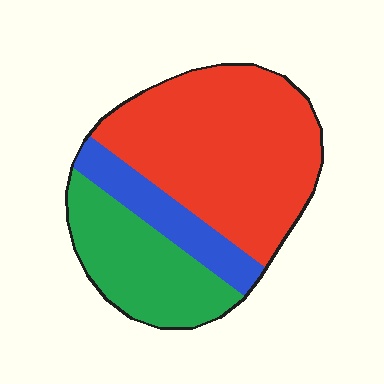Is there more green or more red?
Red.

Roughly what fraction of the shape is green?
Green covers about 30% of the shape.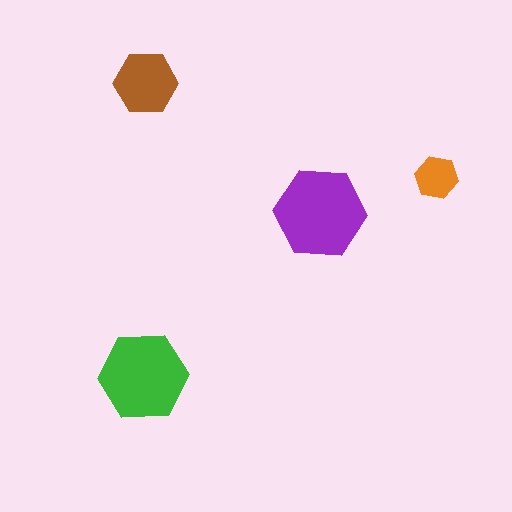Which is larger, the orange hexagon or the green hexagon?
The green one.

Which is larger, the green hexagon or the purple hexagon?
The purple one.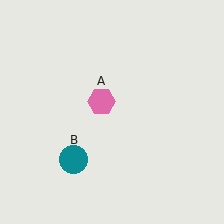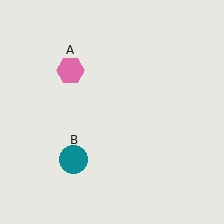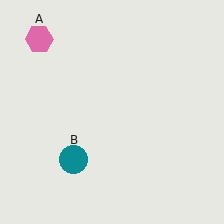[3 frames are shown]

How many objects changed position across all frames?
1 object changed position: pink hexagon (object A).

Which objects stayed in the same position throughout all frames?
Teal circle (object B) remained stationary.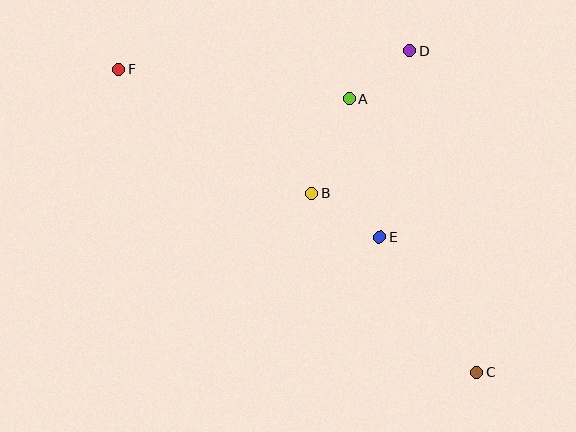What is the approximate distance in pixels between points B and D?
The distance between B and D is approximately 173 pixels.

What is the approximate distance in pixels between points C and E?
The distance between C and E is approximately 166 pixels.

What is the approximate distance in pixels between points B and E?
The distance between B and E is approximately 81 pixels.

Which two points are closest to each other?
Points A and D are closest to each other.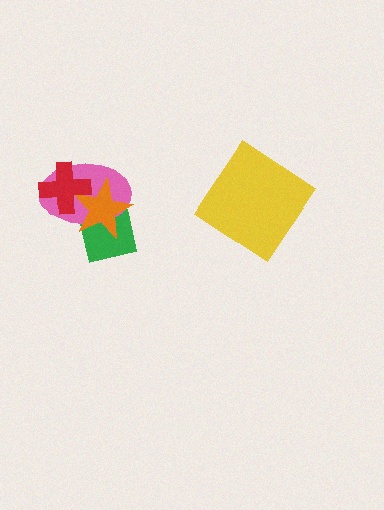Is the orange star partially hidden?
Yes, it is partially covered by another shape.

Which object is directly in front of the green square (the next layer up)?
The pink ellipse is directly in front of the green square.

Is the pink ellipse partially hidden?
Yes, it is partially covered by another shape.